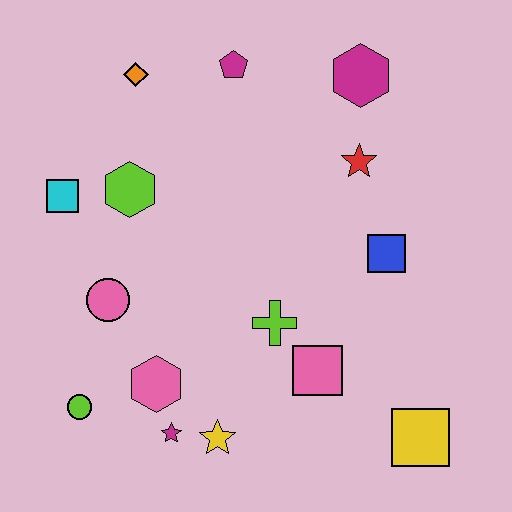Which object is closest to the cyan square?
The lime hexagon is closest to the cyan square.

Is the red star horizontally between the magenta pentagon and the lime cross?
No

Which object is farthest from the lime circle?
The magenta hexagon is farthest from the lime circle.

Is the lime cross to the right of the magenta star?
Yes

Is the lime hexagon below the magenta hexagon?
Yes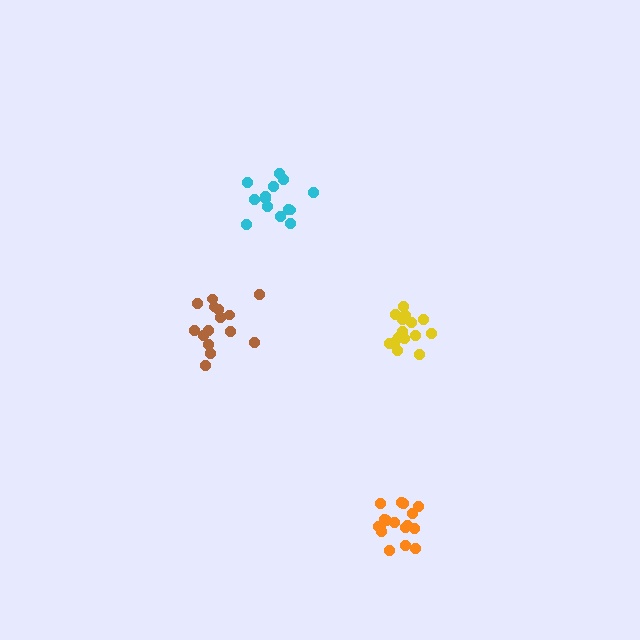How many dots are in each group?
Group 1: 15 dots, Group 2: 16 dots, Group 3: 14 dots, Group 4: 17 dots (62 total).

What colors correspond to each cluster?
The clusters are colored: brown, yellow, cyan, orange.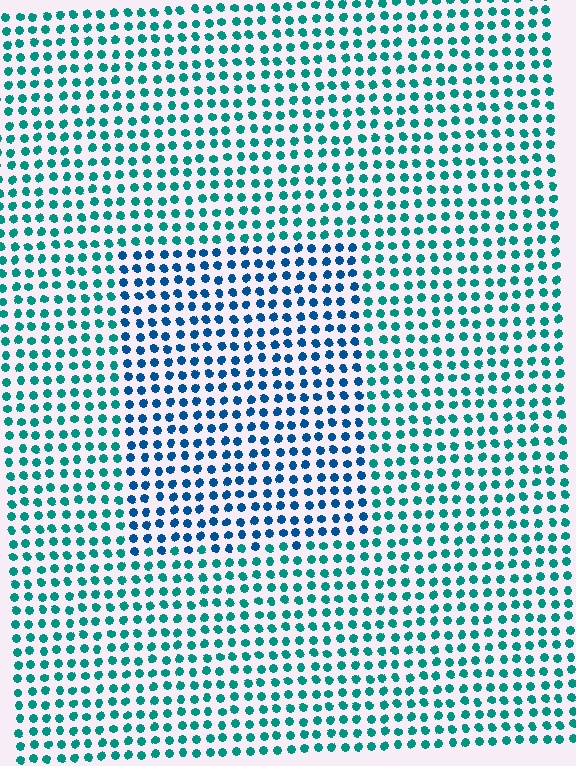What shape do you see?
I see a rectangle.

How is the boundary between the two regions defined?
The boundary is defined purely by a slight shift in hue (about 35 degrees). Spacing, size, and orientation are identical on both sides.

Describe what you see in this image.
The image is filled with small teal elements in a uniform arrangement. A rectangle-shaped region is visible where the elements are tinted to a slightly different hue, forming a subtle color boundary.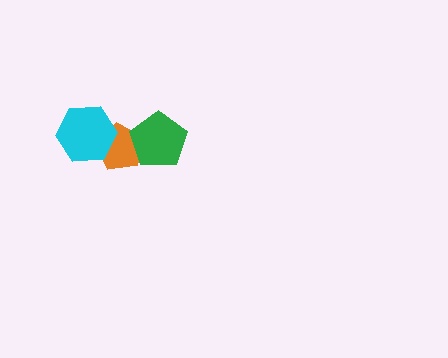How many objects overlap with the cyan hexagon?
1 object overlaps with the cyan hexagon.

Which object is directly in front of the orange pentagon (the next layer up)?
The cyan hexagon is directly in front of the orange pentagon.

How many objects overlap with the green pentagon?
1 object overlaps with the green pentagon.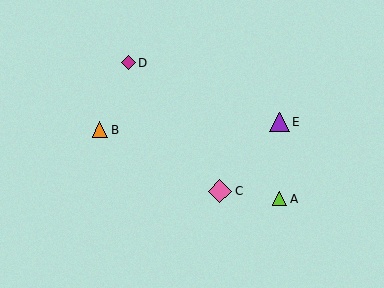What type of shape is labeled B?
Shape B is an orange triangle.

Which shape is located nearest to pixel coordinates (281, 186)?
The lime triangle (labeled A) at (279, 199) is nearest to that location.